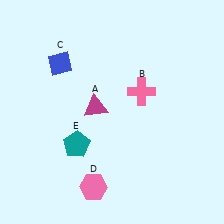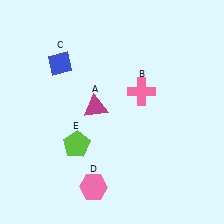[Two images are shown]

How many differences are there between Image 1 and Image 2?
There is 1 difference between the two images.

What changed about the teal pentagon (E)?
In Image 1, E is teal. In Image 2, it changed to lime.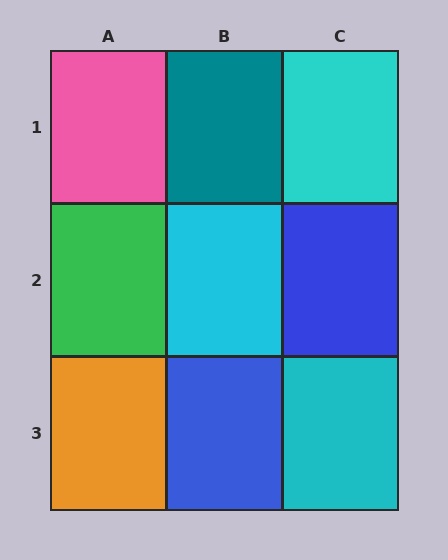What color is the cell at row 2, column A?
Green.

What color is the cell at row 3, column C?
Cyan.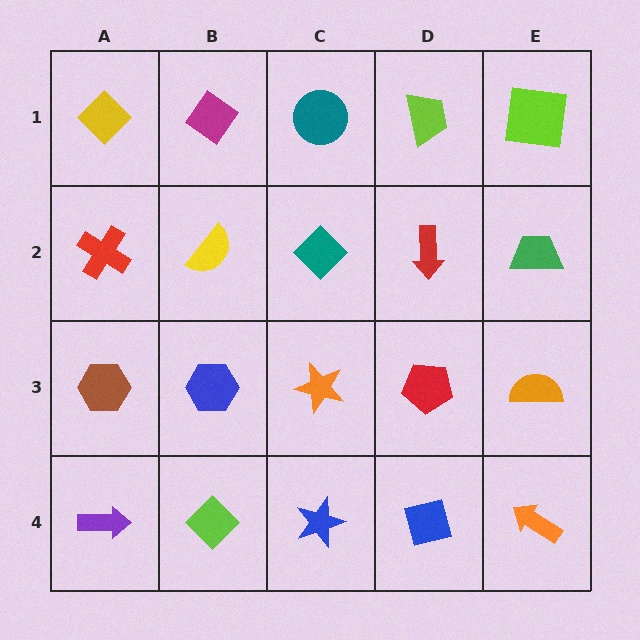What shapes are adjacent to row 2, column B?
A magenta diamond (row 1, column B), a blue hexagon (row 3, column B), a red cross (row 2, column A), a teal diamond (row 2, column C).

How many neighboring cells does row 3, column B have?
4.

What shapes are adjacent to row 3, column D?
A red arrow (row 2, column D), a blue square (row 4, column D), an orange star (row 3, column C), an orange semicircle (row 3, column E).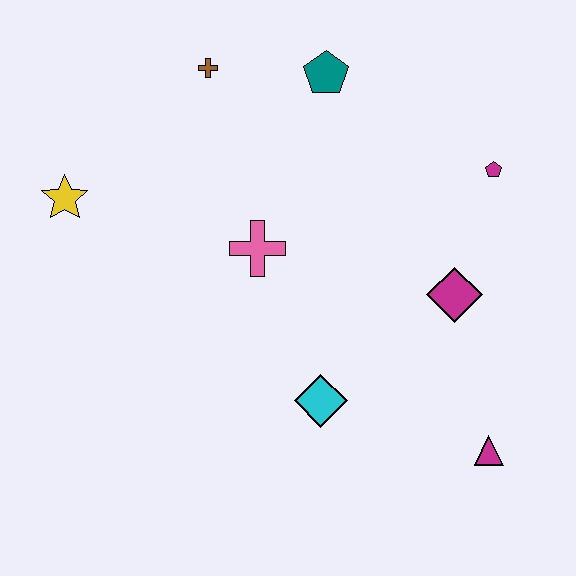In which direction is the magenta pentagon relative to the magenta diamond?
The magenta pentagon is above the magenta diamond.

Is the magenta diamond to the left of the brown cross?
No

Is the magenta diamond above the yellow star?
No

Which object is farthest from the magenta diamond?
The yellow star is farthest from the magenta diamond.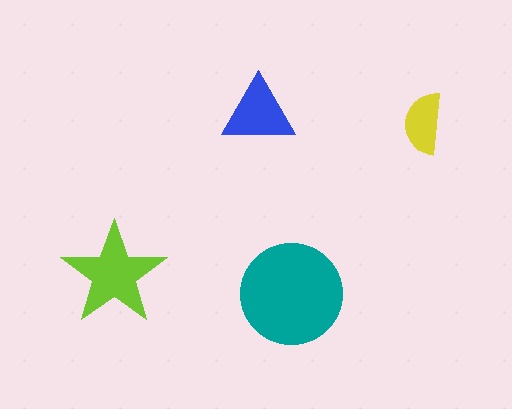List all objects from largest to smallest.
The teal circle, the lime star, the blue triangle, the yellow semicircle.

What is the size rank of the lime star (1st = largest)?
2nd.